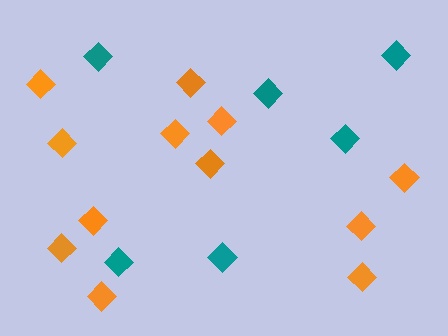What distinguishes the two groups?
There are 2 groups: one group of orange diamonds (12) and one group of teal diamonds (6).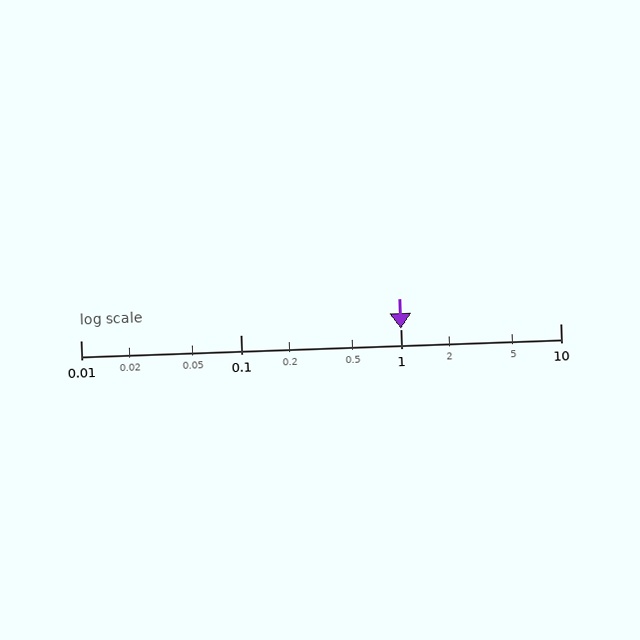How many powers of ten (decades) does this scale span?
The scale spans 3 decades, from 0.01 to 10.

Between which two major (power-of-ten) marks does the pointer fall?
The pointer is between 1 and 10.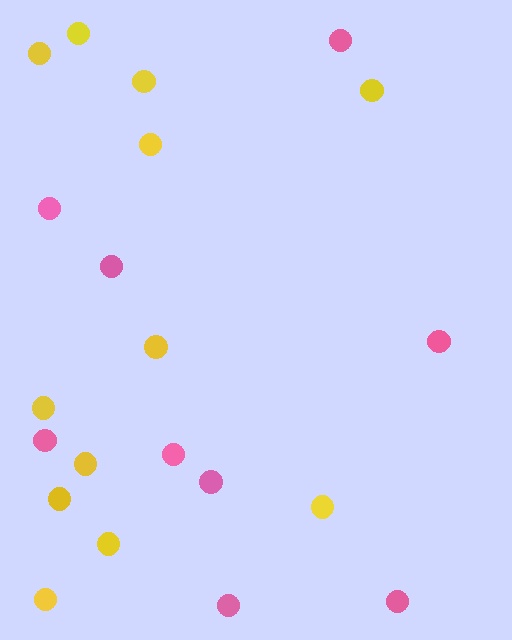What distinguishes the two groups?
There are 2 groups: one group of yellow circles (12) and one group of pink circles (9).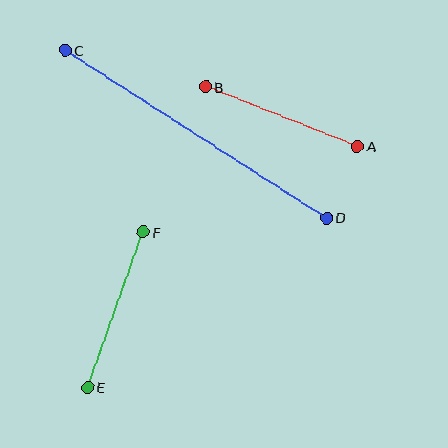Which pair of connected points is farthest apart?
Points C and D are farthest apart.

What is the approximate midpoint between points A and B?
The midpoint is at approximately (282, 116) pixels.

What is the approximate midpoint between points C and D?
The midpoint is at approximately (196, 134) pixels.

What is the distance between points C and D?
The distance is approximately 311 pixels.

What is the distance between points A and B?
The distance is approximately 163 pixels.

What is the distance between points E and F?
The distance is approximately 165 pixels.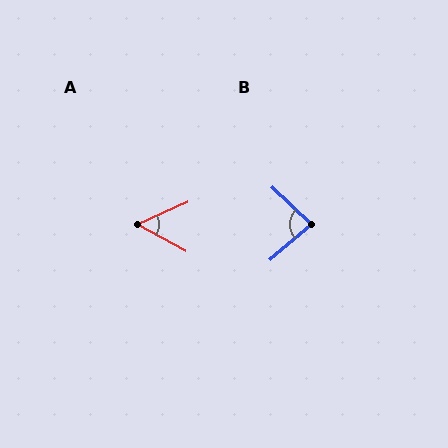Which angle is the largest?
B, at approximately 84 degrees.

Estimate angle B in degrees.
Approximately 84 degrees.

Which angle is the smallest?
A, at approximately 52 degrees.